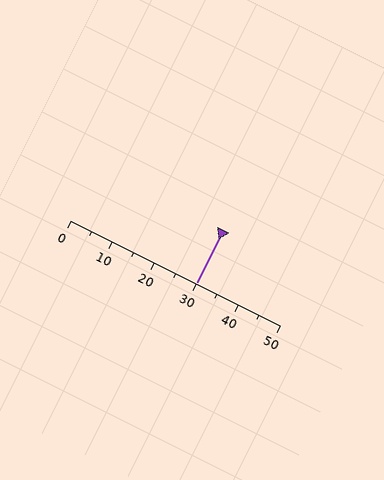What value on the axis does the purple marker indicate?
The marker indicates approximately 30.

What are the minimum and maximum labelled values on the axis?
The axis runs from 0 to 50.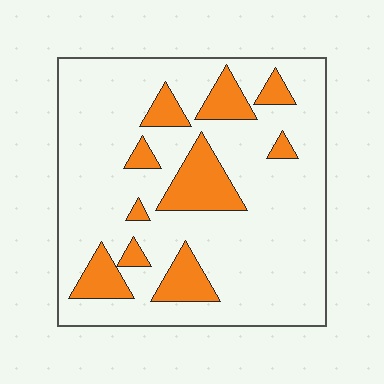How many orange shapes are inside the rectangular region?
10.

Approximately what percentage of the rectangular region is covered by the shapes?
Approximately 20%.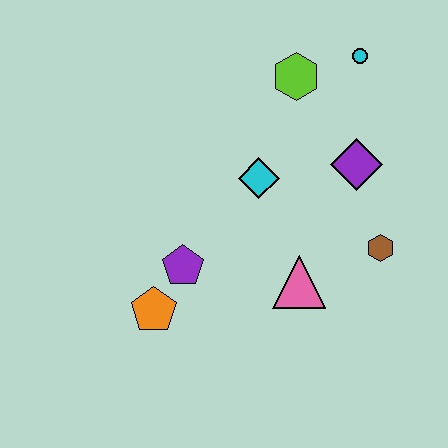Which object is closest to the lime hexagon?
The cyan circle is closest to the lime hexagon.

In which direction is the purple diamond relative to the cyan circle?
The purple diamond is below the cyan circle.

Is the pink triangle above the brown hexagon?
No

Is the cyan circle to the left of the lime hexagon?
No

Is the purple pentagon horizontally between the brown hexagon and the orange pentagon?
Yes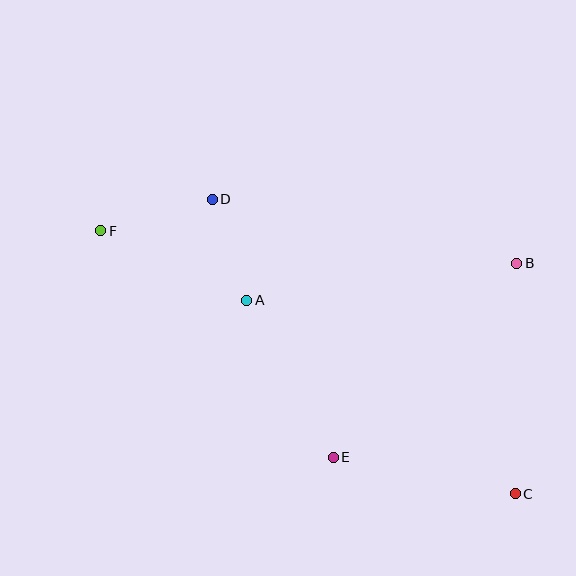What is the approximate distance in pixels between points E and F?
The distance between E and F is approximately 324 pixels.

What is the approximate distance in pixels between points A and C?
The distance between A and C is approximately 331 pixels.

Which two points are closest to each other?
Points A and D are closest to each other.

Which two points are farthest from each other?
Points C and F are farthest from each other.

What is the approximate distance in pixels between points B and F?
The distance between B and F is approximately 417 pixels.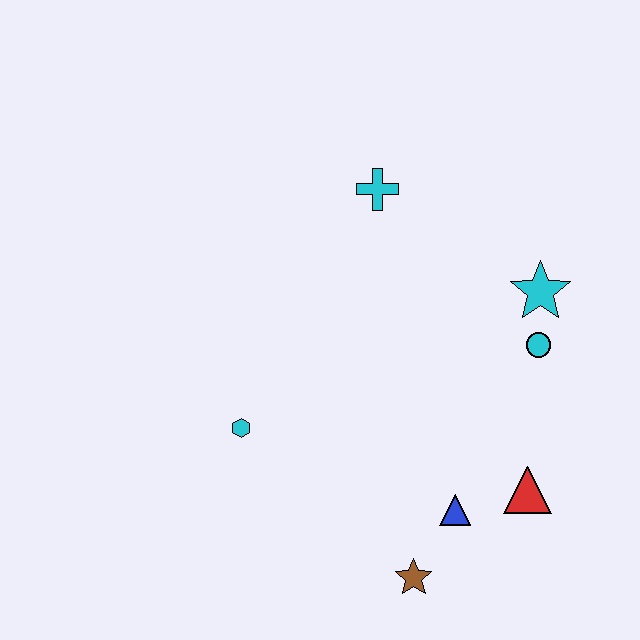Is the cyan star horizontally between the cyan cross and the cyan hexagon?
No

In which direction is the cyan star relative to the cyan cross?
The cyan star is to the right of the cyan cross.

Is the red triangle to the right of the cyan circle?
No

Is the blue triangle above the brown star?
Yes